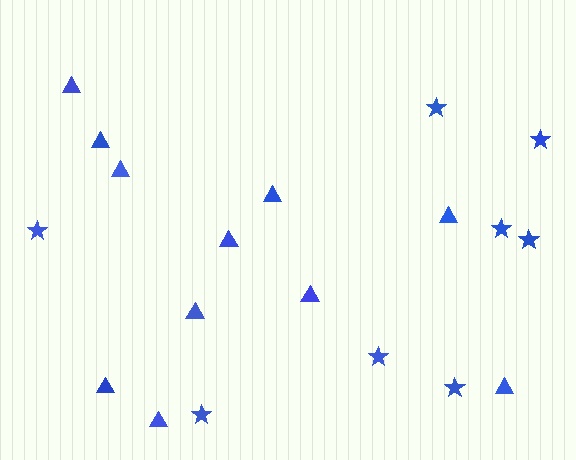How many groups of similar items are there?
There are 2 groups: one group of triangles (11) and one group of stars (8).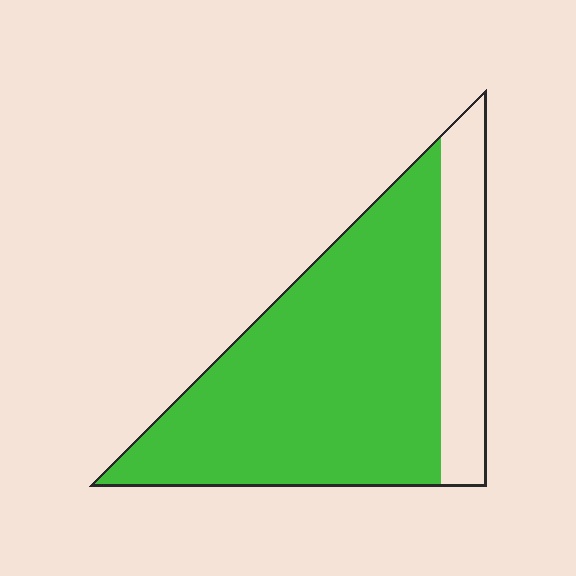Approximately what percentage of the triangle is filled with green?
Approximately 80%.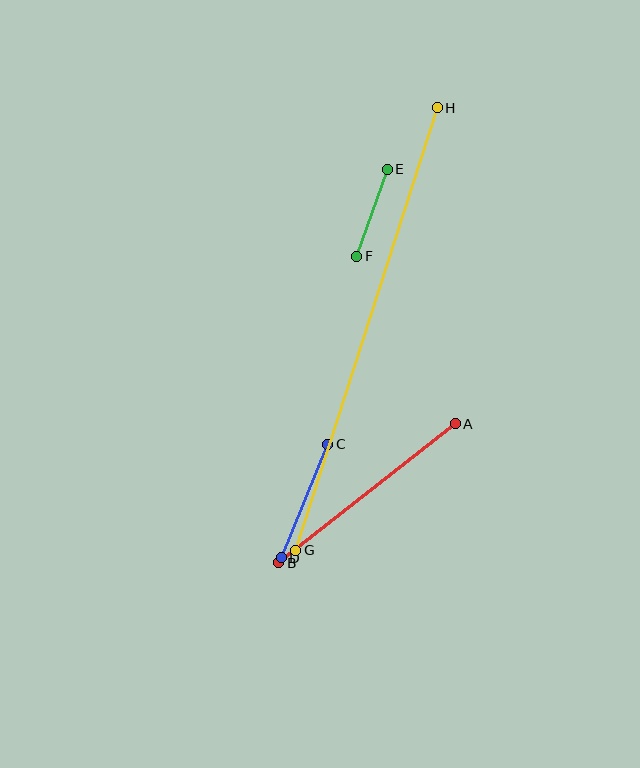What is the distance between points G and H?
The distance is approximately 465 pixels.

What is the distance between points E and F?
The distance is approximately 92 pixels.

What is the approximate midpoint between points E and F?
The midpoint is at approximately (372, 213) pixels.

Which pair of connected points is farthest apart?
Points G and H are farthest apart.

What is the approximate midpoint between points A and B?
The midpoint is at approximately (367, 493) pixels.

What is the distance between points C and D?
The distance is approximately 123 pixels.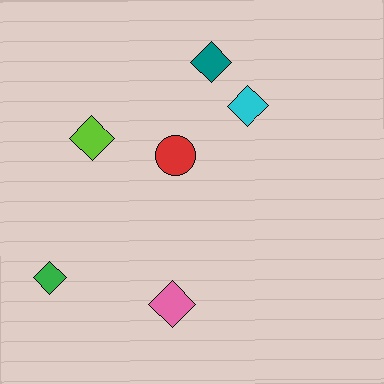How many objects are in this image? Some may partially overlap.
There are 6 objects.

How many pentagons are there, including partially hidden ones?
There are no pentagons.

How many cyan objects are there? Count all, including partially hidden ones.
There is 1 cyan object.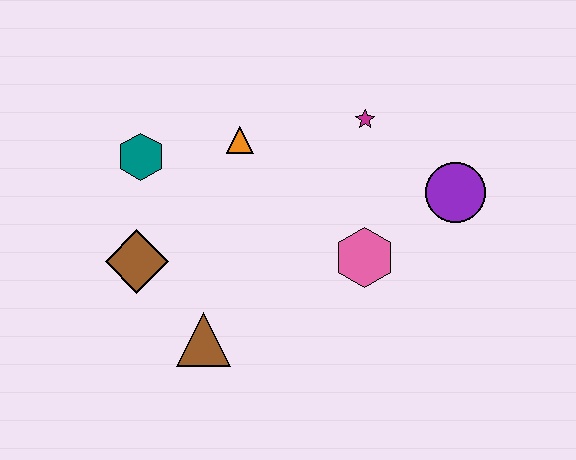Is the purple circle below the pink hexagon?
No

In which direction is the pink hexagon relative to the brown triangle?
The pink hexagon is to the right of the brown triangle.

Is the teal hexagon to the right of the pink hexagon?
No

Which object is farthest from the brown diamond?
The purple circle is farthest from the brown diamond.